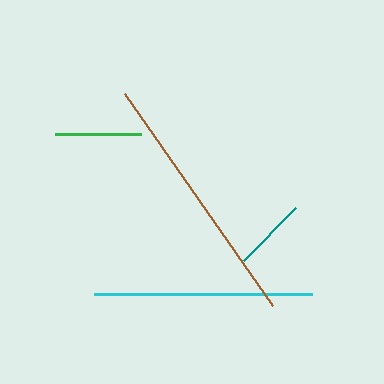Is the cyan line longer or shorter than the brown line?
The brown line is longer than the cyan line.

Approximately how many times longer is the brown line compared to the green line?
The brown line is approximately 3.0 times the length of the green line.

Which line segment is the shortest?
The teal line is the shortest at approximately 74 pixels.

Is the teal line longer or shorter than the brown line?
The brown line is longer than the teal line.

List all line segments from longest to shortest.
From longest to shortest: brown, cyan, green, teal.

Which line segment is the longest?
The brown line is the longest at approximately 258 pixels.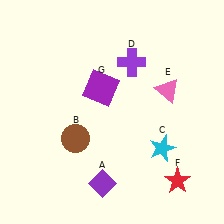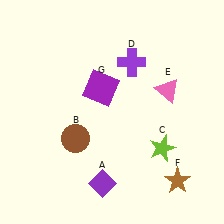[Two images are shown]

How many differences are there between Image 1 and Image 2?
There are 2 differences between the two images.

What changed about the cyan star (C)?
In Image 1, C is cyan. In Image 2, it changed to lime.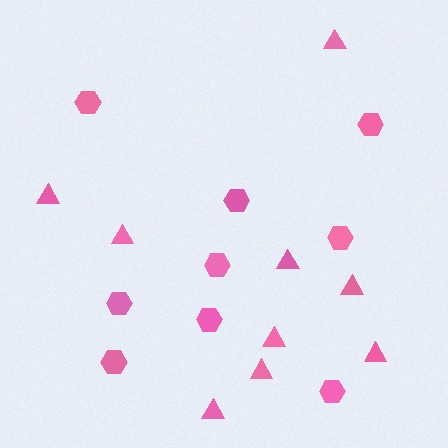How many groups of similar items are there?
There are 2 groups: one group of hexagons (9) and one group of triangles (9).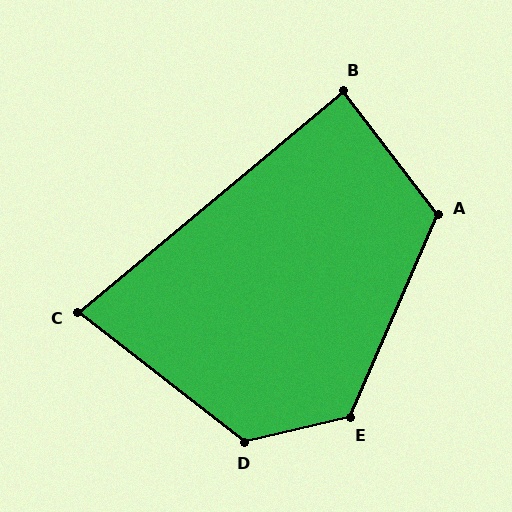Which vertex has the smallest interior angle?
C, at approximately 78 degrees.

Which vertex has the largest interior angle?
D, at approximately 129 degrees.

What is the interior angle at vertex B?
Approximately 88 degrees (approximately right).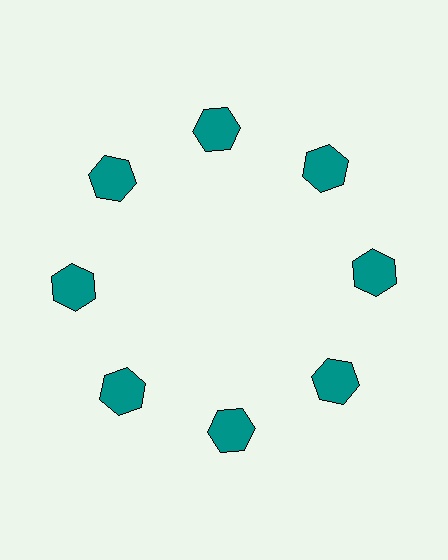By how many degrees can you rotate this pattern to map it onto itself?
The pattern maps onto itself every 45 degrees of rotation.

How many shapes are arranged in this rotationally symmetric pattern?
There are 8 shapes, arranged in 8 groups of 1.